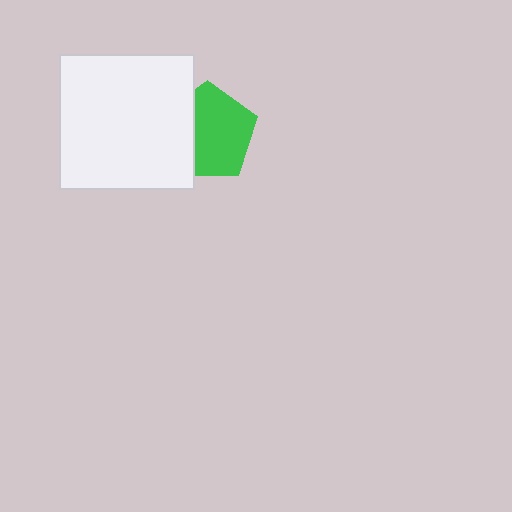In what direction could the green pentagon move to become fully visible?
The green pentagon could move right. That would shift it out from behind the white square entirely.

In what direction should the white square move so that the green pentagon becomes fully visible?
The white square should move left. That is the shortest direction to clear the overlap and leave the green pentagon fully visible.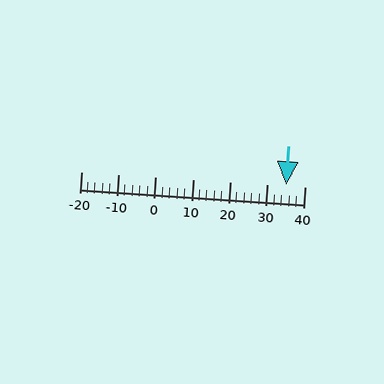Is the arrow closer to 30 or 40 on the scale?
The arrow is closer to 40.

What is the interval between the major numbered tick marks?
The major tick marks are spaced 10 units apart.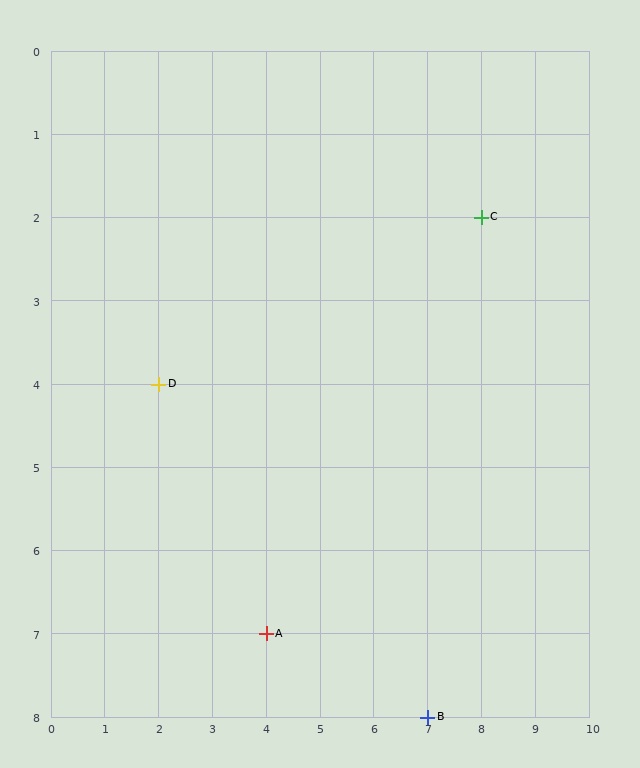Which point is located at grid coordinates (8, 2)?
Point C is at (8, 2).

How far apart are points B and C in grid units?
Points B and C are 1 column and 6 rows apart (about 6.1 grid units diagonally).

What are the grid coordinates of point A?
Point A is at grid coordinates (4, 7).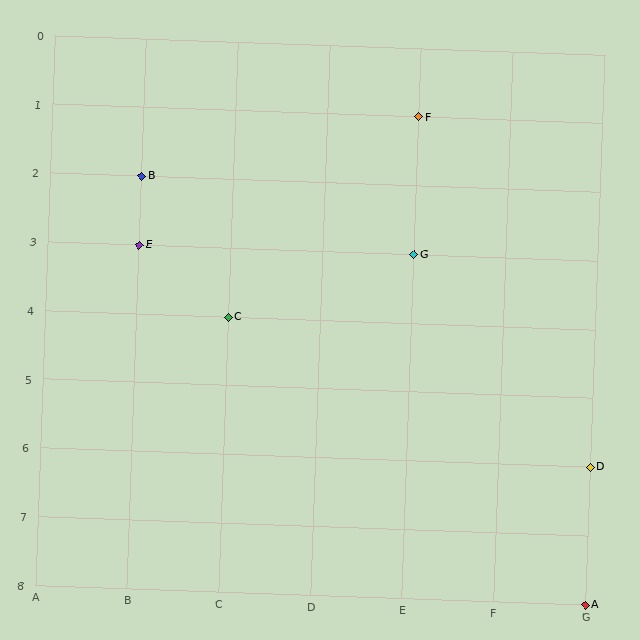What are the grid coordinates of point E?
Point E is at grid coordinates (B, 3).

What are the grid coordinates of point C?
Point C is at grid coordinates (C, 4).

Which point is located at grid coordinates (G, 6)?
Point D is at (G, 6).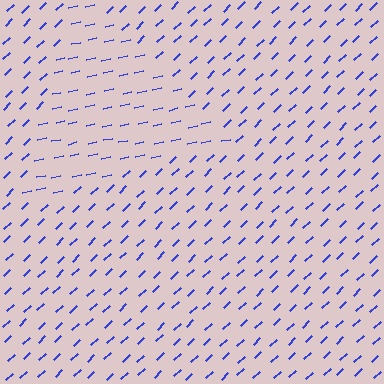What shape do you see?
I see a triangle.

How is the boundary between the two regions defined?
The boundary is defined purely by a change in line orientation (approximately 32 degrees difference). All lines are the same color and thickness.